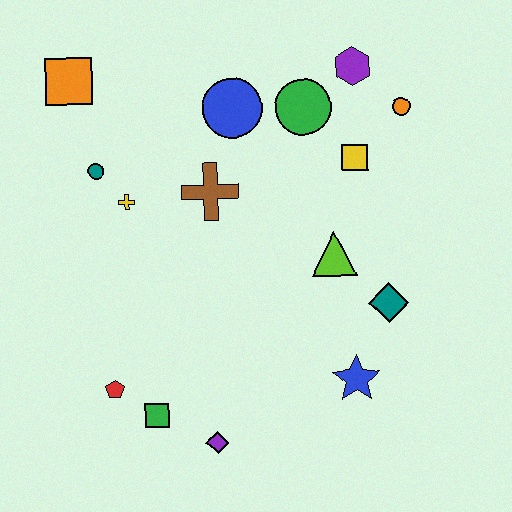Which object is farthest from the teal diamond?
The orange square is farthest from the teal diamond.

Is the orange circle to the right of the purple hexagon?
Yes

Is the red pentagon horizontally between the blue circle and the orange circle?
No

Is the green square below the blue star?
Yes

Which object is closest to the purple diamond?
The green square is closest to the purple diamond.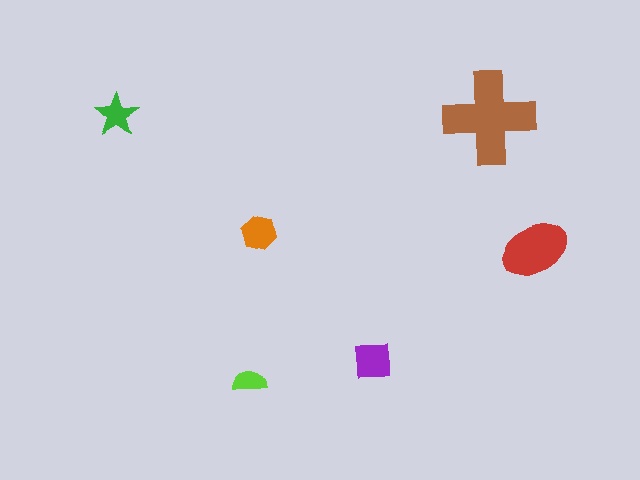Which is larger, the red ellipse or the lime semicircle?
The red ellipse.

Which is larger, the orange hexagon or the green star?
The orange hexagon.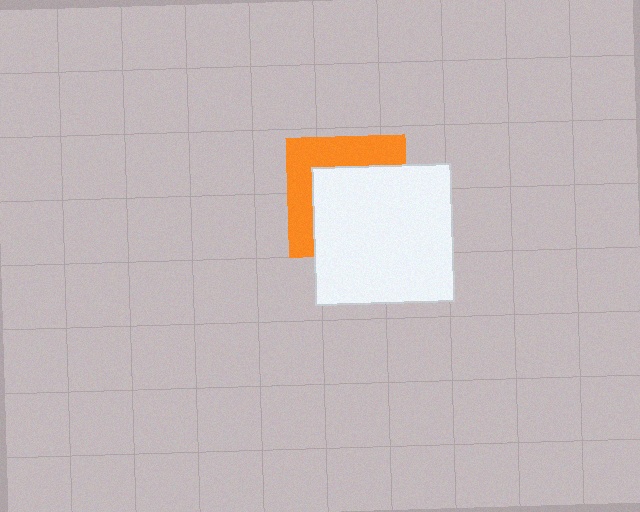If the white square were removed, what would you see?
You would see the complete orange square.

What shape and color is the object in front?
The object in front is a white square.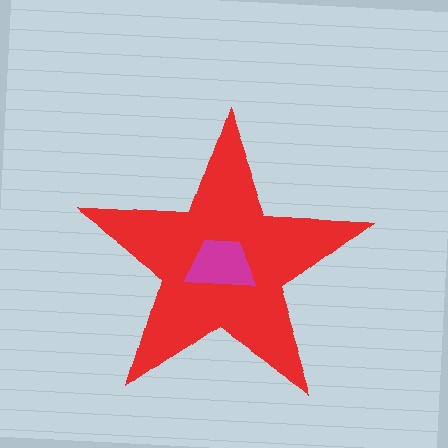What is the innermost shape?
The magenta trapezoid.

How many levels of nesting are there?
2.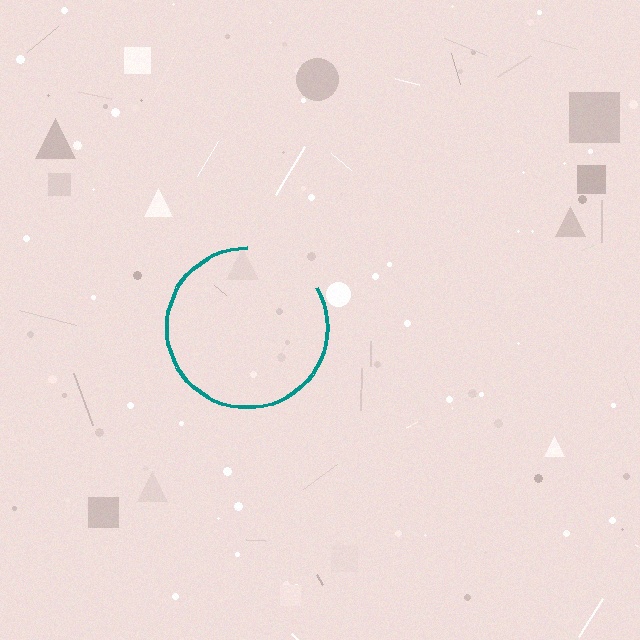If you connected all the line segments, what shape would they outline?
They would outline a circle.